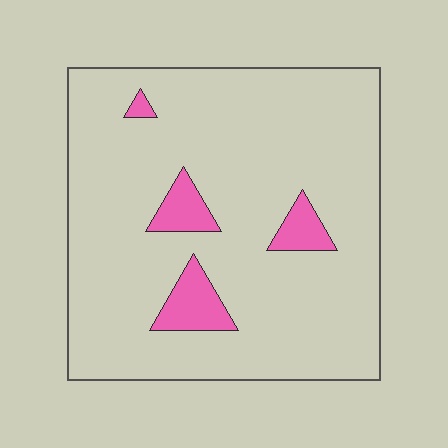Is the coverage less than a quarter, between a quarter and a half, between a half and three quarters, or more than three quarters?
Less than a quarter.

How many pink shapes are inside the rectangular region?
4.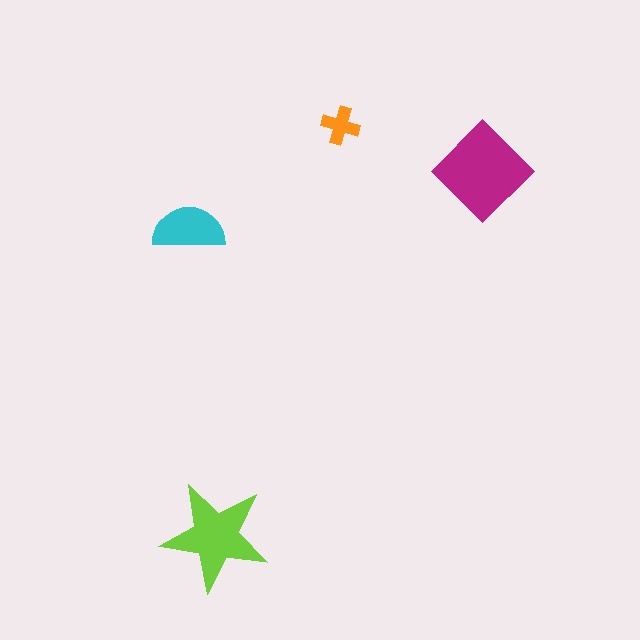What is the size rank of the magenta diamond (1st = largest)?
1st.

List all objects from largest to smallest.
The magenta diamond, the lime star, the cyan semicircle, the orange cross.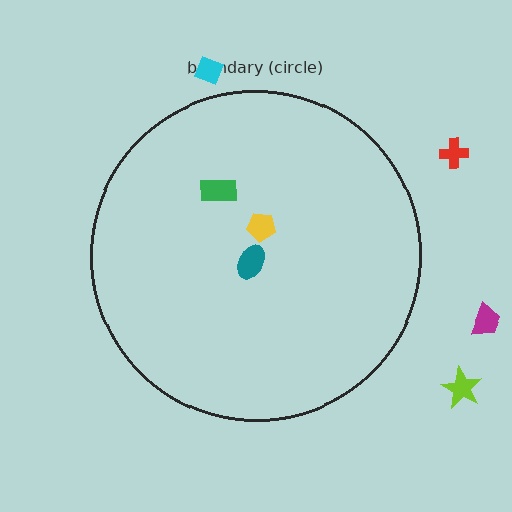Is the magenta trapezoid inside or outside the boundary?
Outside.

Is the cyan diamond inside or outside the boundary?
Outside.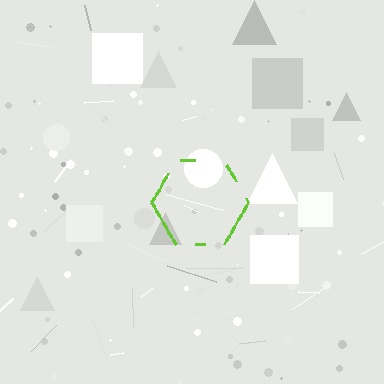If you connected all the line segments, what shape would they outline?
They would outline a hexagon.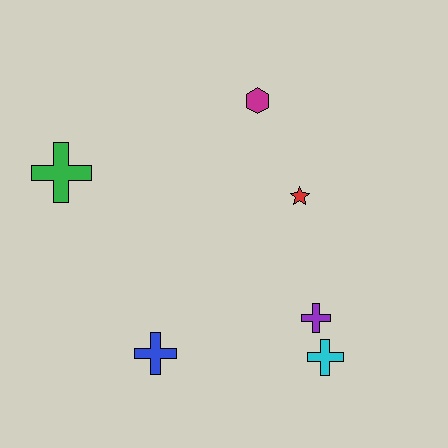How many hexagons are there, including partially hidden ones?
There is 1 hexagon.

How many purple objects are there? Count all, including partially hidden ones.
There is 1 purple object.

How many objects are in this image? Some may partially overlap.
There are 6 objects.